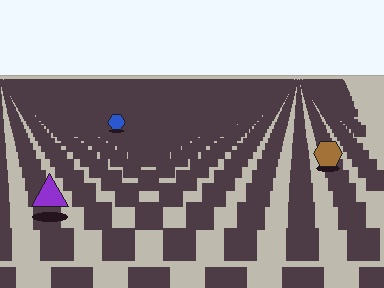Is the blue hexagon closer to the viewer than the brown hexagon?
No. The brown hexagon is closer — you can tell from the texture gradient: the ground texture is coarser near it.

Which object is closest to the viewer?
The purple triangle is closest. The texture marks near it are larger and more spread out.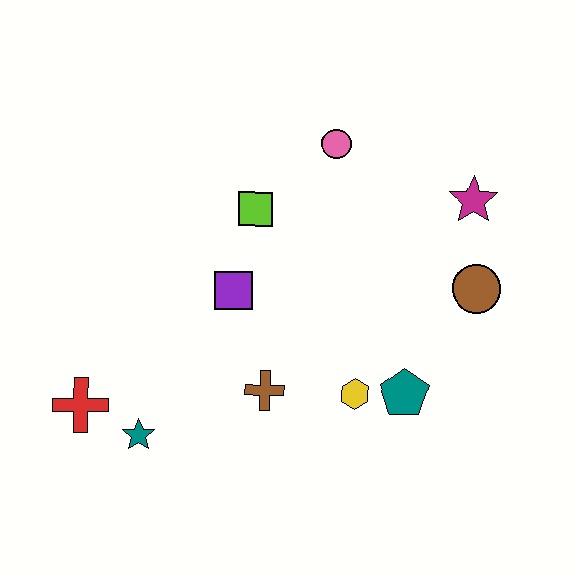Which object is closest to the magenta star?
The brown circle is closest to the magenta star.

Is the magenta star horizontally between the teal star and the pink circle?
No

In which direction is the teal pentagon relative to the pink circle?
The teal pentagon is below the pink circle.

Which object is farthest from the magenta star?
The red cross is farthest from the magenta star.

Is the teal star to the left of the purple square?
Yes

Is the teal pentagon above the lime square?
No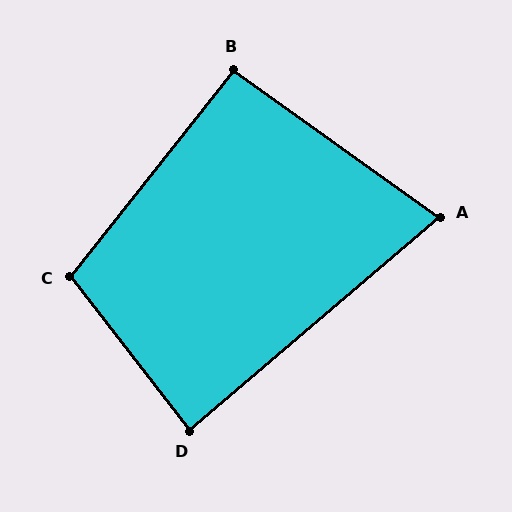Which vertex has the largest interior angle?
C, at approximately 104 degrees.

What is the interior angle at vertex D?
Approximately 87 degrees (approximately right).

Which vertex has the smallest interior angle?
A, at approximately 76 degrees.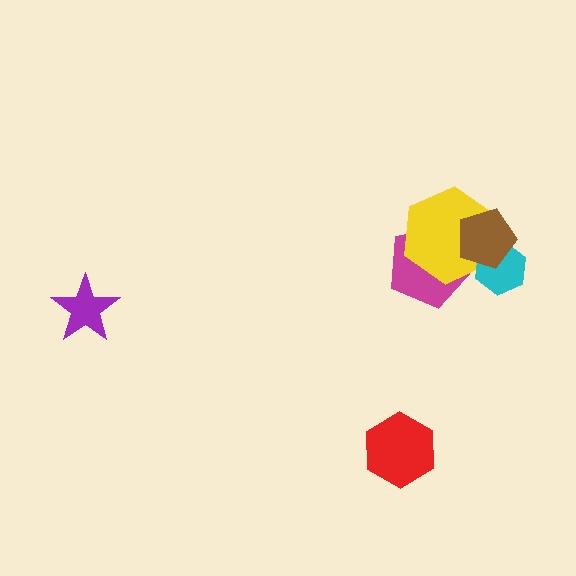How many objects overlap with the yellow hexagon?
3 objects overlap with the yellow hexagon.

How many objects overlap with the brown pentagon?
3 objects overlap with the brown pentagon.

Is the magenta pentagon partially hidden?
Yes, it is partially covered by another shape.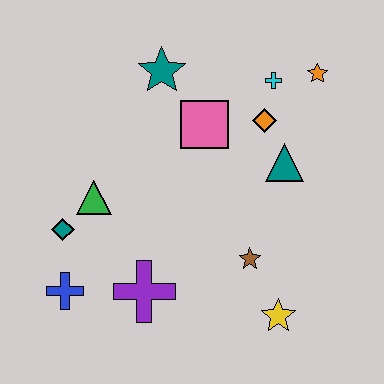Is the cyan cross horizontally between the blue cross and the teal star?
No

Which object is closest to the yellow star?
The brown star is closest to the yellow star.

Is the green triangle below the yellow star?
No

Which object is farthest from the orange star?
The blue cross is farthest from the orange star.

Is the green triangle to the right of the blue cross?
Yes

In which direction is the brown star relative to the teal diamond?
The brown star is to the right of the teal diamond.